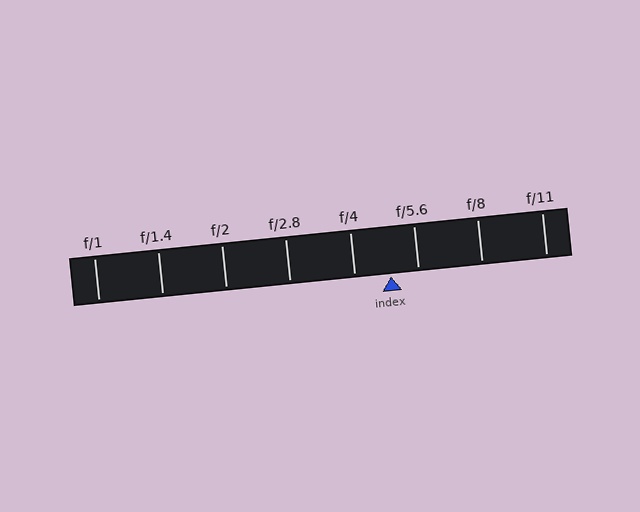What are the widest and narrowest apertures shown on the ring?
The widest aperture shown is f/1 and the narrowest is f/11.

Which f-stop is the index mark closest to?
The index mark is closest to f/5.6.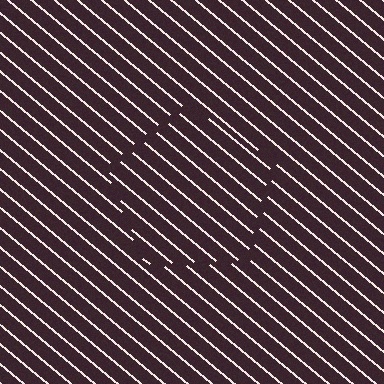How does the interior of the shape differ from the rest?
The interior of the shape contains the same grating, shifted by half a period — the contour is defined by the phase discontinuity where line-ends from the inner and outer gratings abut.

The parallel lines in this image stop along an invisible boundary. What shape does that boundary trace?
An illusory pentagon. The interior of the shape contains the same grating, shifted by half a period — the contour is defined by the phase discontinuity where line-ends from the inner and outer gratings abut.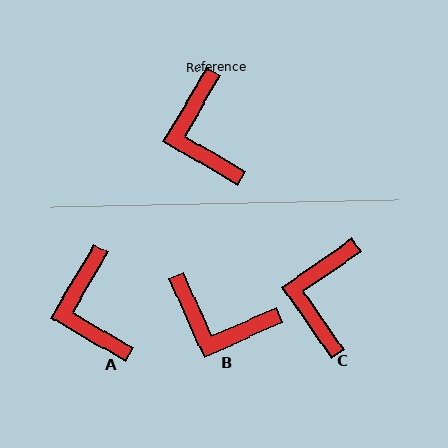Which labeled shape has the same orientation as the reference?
A.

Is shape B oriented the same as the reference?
No, it is off by about 54 degrees.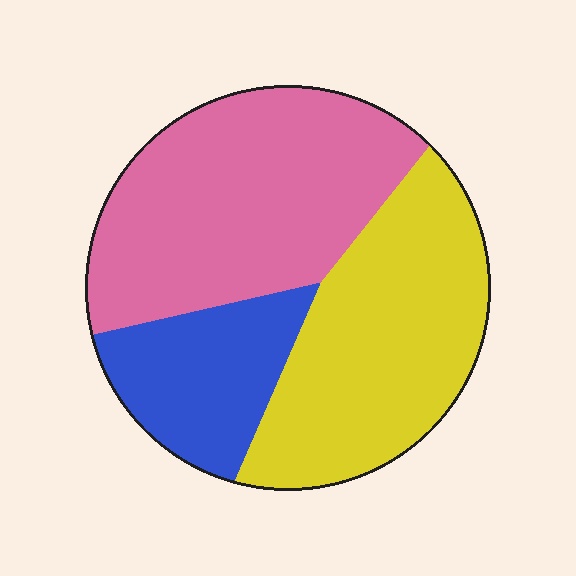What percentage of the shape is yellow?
Yellow covers roughly 40% of the shape.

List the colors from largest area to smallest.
From largest to smallest: pink, yellow, blue.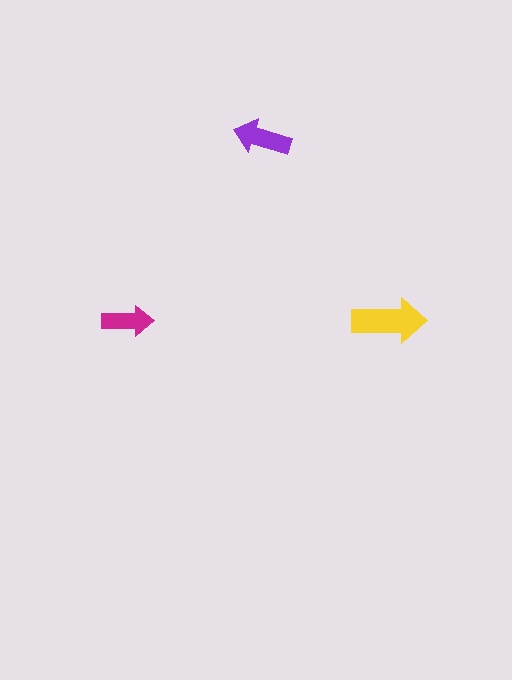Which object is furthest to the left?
The magenta arrow is leftmost.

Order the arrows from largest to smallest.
the yellow one, the purple one, the magenta one.